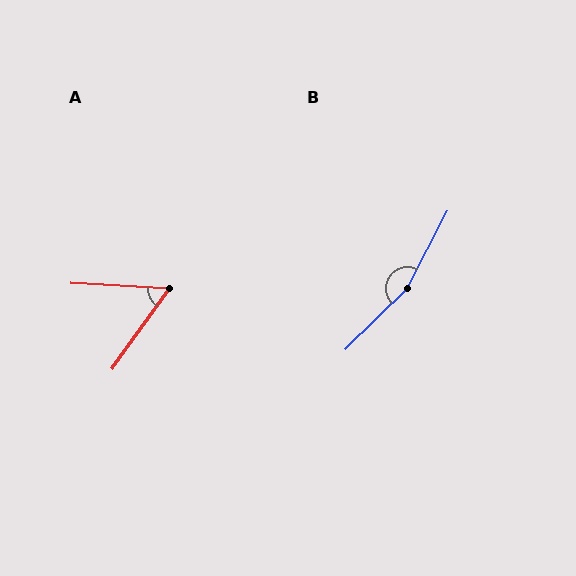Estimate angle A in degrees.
Approximately 58 degrees.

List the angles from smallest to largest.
A (58°), B (162°).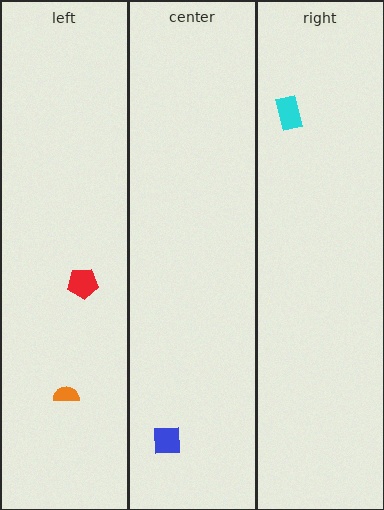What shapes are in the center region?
The blue square.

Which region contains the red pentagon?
The left region.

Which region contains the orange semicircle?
The left region.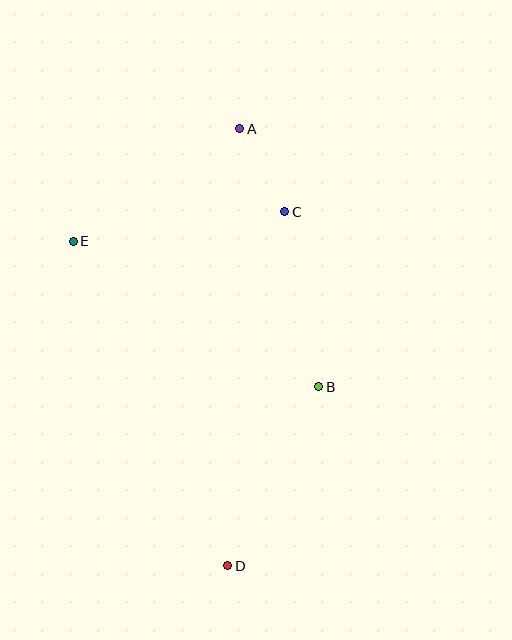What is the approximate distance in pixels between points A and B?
The distance between A and B is approximately 270 pixels.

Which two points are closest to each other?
Points A and C are closest to each other.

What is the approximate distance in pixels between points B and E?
The distance between B and E is approximately 286 pixels.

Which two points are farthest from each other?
Points A and D are farthest from each other.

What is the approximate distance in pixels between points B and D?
The distance between B and D is approximately 201 pixels.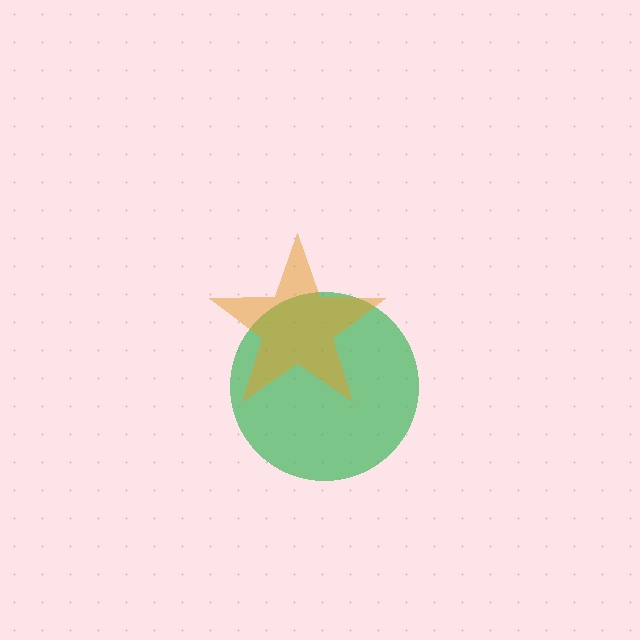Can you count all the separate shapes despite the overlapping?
Yes, there are 2 separate shapes.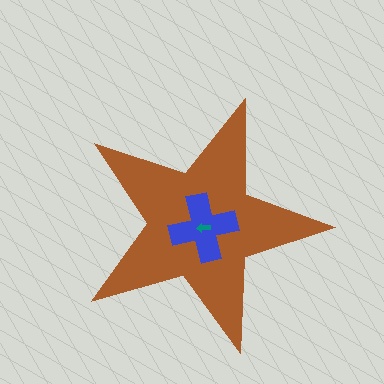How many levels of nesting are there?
3.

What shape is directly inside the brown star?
The blue cross.